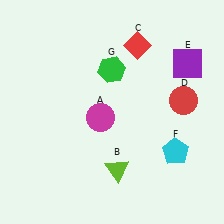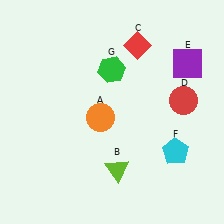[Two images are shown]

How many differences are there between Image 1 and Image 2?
There is 1 difference between the two images.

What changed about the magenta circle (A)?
In Image 1, A is magenta. In Image 2, it changed to orange.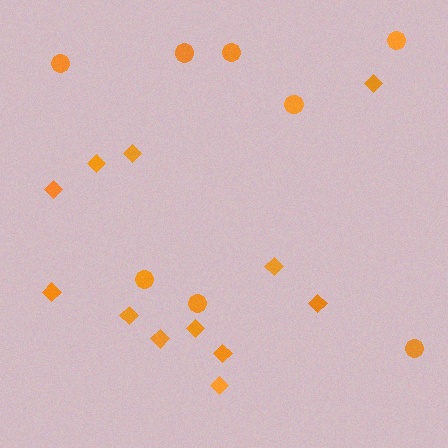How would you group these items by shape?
There are 2 groups: one group of diamonds (12) and one group of circles (8).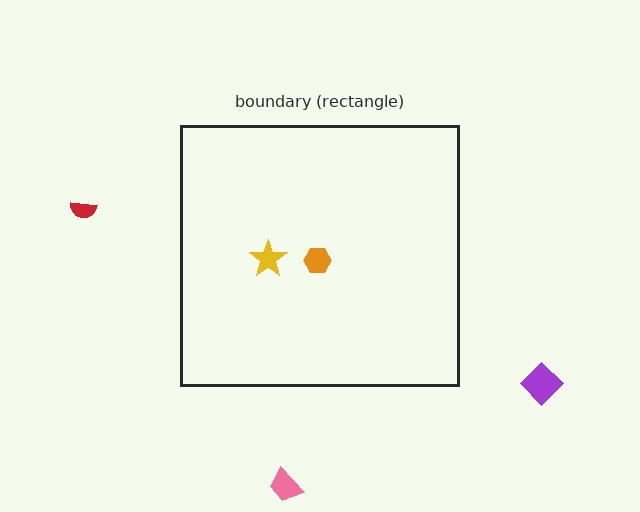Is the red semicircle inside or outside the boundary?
Outside.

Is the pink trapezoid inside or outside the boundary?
Outside.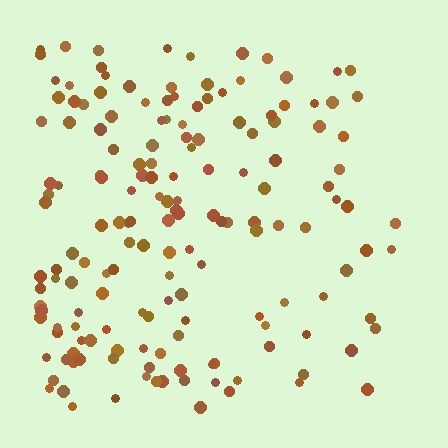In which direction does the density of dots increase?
From right to left, with the left side densest.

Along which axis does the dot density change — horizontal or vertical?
Horizontal.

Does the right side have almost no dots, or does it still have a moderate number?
Still a moderate number, just noticeably fewer than the left.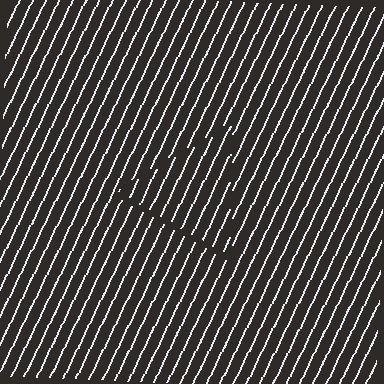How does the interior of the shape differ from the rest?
The interior of the shape contains the same grating, shifted by half a period — the contour is defined by the phase discontinuity where line-ends from the inner and outer gratings abut.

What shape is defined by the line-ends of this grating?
An illusory triangle. The interior of the shape contains the same grating, shifted by half a period — the contour is defined by the phase discontinuity where line-ends from the inner and outer gratings abut.